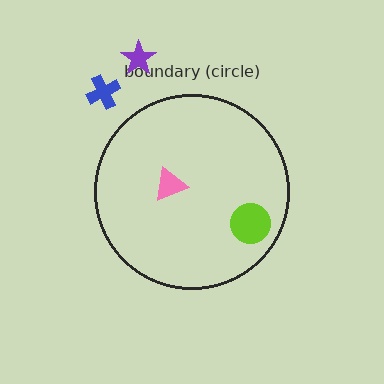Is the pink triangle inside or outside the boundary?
Inside.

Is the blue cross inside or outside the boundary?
Outside.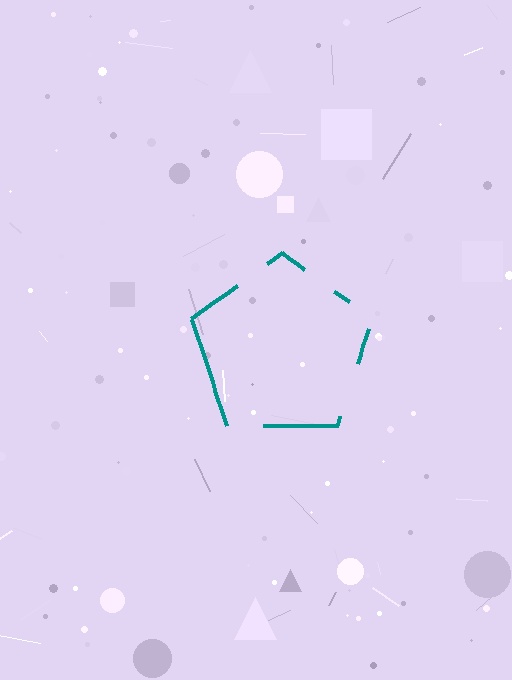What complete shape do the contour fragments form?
The contour fragments form a pentagon.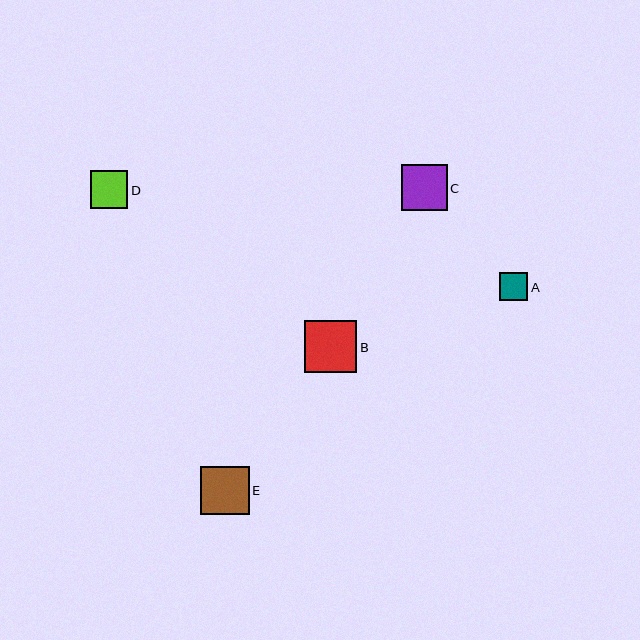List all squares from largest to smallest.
From largest to smallest: B, E, C, D, A.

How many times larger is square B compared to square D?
Square B is approximately 1.4 times the size of square D.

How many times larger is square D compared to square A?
Square D is approximately 1.3 times the size of square A.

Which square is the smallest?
Square A is the smallest with a size of approximately 28 pixels.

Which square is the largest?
Square B is the largest with a size of approximately 52 pixels.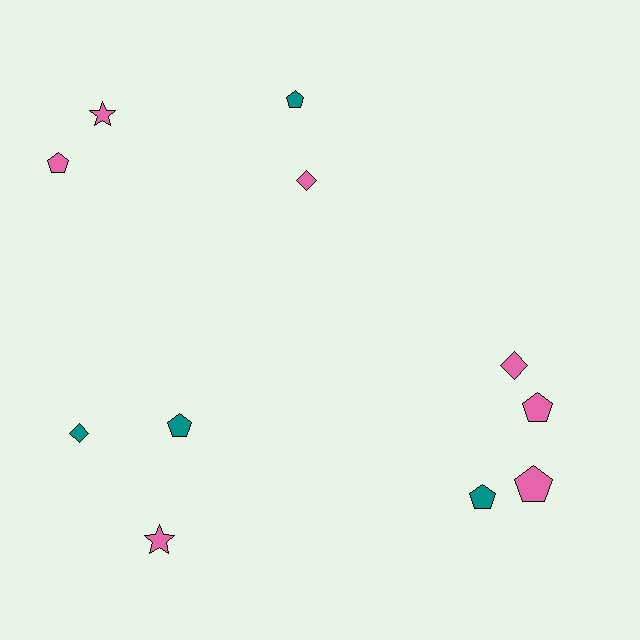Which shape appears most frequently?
Pentagon, with 6 objects.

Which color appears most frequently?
Pink, with 7 objects.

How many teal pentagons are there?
There are 3 teal pentagons.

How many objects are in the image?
There are 11 objects.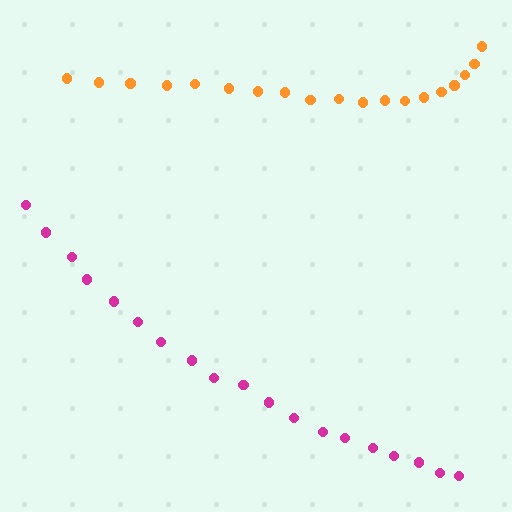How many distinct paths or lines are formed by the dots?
There are 2 distinct paths.